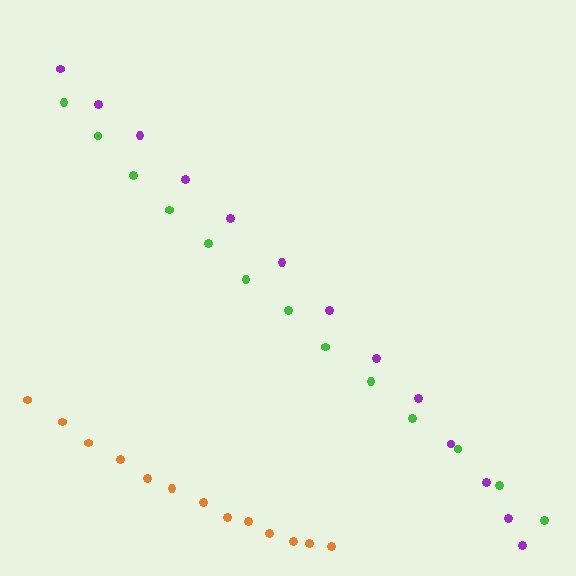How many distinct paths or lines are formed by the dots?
There are 3 distinct paths.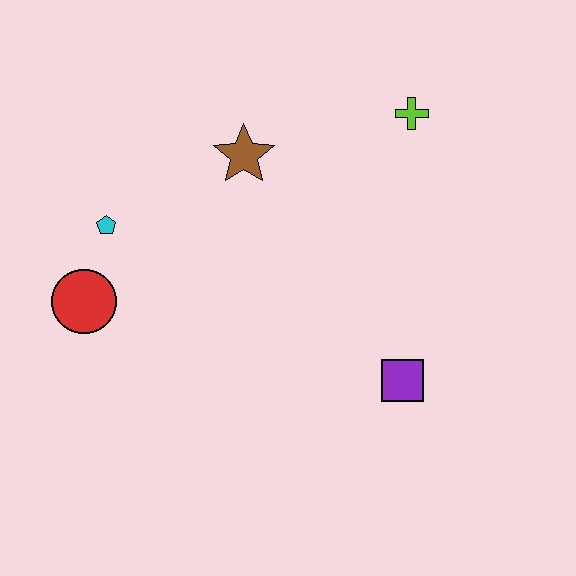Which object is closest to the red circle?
The cyan pentagon is closest to the red circle.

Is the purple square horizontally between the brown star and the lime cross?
Yes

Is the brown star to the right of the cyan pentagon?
Yes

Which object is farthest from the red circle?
The lime cross is farthest from the red circle.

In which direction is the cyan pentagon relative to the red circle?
The cyan pentagon is above the red circle.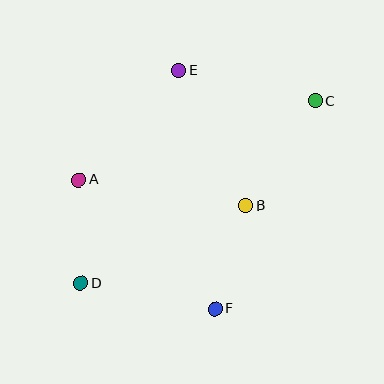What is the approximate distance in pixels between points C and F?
The distance between C and F is approximately 231 pixels.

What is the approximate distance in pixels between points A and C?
The distance between A and C is approximately 249 pixels.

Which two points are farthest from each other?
Points C and D are farthest from each other.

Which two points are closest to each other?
Points A and D are closest to each other.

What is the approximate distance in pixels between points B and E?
The distance between B and E is approximately 151 pixels.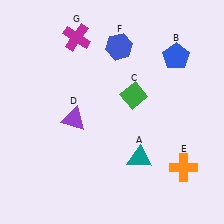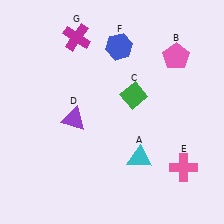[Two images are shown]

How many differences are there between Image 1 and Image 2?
There are 3 differences between the two images.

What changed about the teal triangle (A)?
In Image 1, A is teal. In Image 2, it changed to cyan.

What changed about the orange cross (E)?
In Image 1, E is orange. In Image 2, it changed to pink.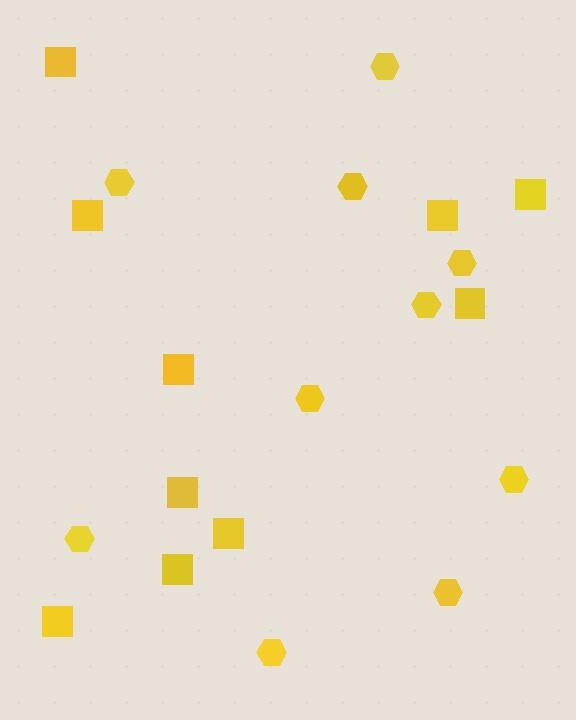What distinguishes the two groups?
There are 2 groups: one group of hexagons (10) and one group of squares (10).